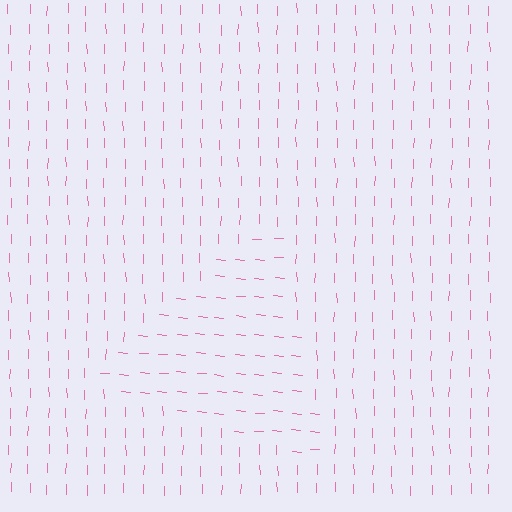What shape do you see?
I see a triangle.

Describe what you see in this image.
The image is filled with small pink line segments. A triangle region in the image has lines oriented differently from the surrounding lines, creating a visible texture boundary.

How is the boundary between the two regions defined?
The boundary is defined purely by a change in line orientation (approximately 84 degrees difference). All lines are the same color and thickness.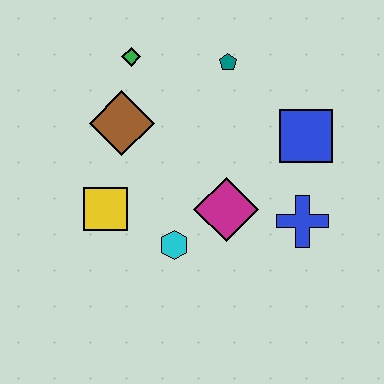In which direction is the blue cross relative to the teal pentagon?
The blue cross is below the teal pentagon.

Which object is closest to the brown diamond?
The green diamond is closest to the brown diamond.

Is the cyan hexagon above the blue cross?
No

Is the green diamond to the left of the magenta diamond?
Yes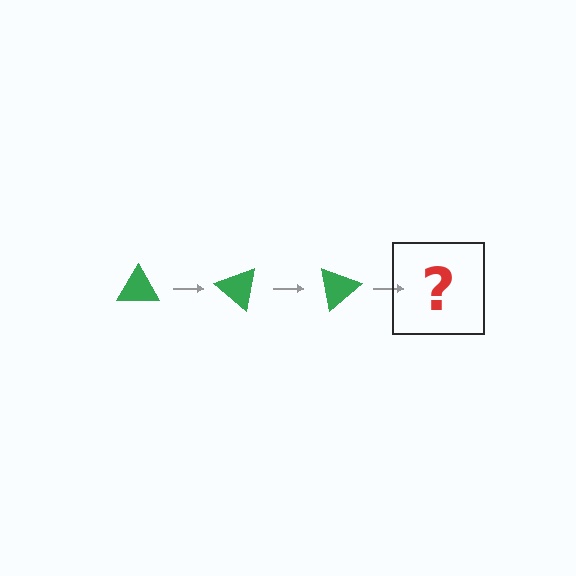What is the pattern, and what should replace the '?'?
The pattern is that the triangle rotates 40 degrees each step. The '?' should be a green triangle rotated 120 degrees.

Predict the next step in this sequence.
The next step is a green triangle rotated 120 degrees.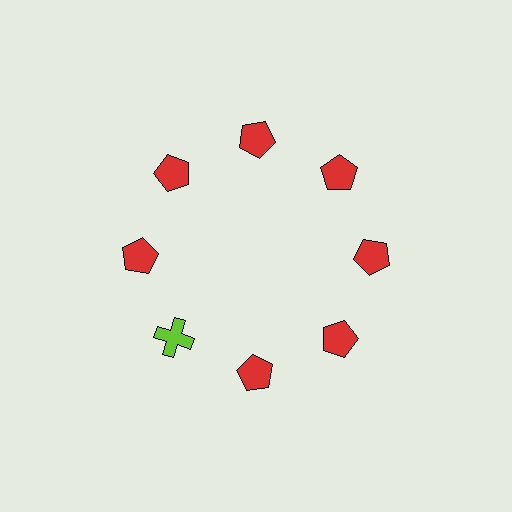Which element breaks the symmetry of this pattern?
The lime cross at roughly the 8 o'clock position breaks the symmetry. All other shapes are red pentagons.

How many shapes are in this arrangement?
There are 8 shapes arranged in a ring pattern.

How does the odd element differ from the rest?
It differs in both color (lime instead of red) and shape (cross instead of pentagon).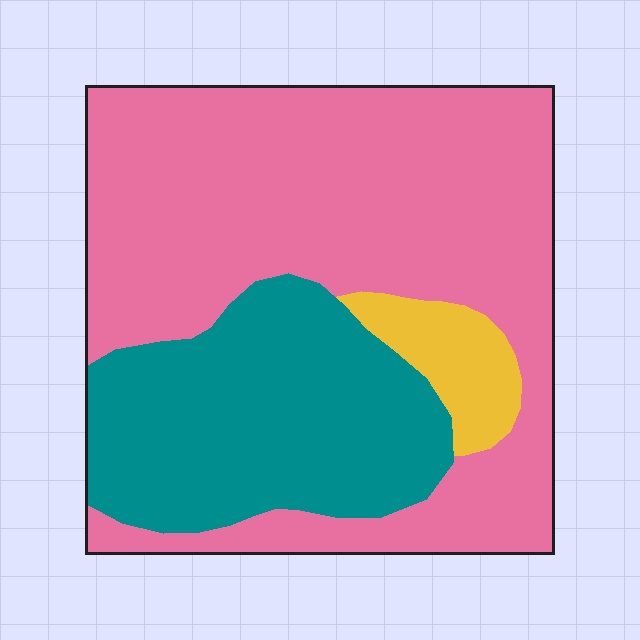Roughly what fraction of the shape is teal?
Teal covers about 30% of the shape.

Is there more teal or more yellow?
Teal.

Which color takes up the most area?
Pink, at roughly 60%.